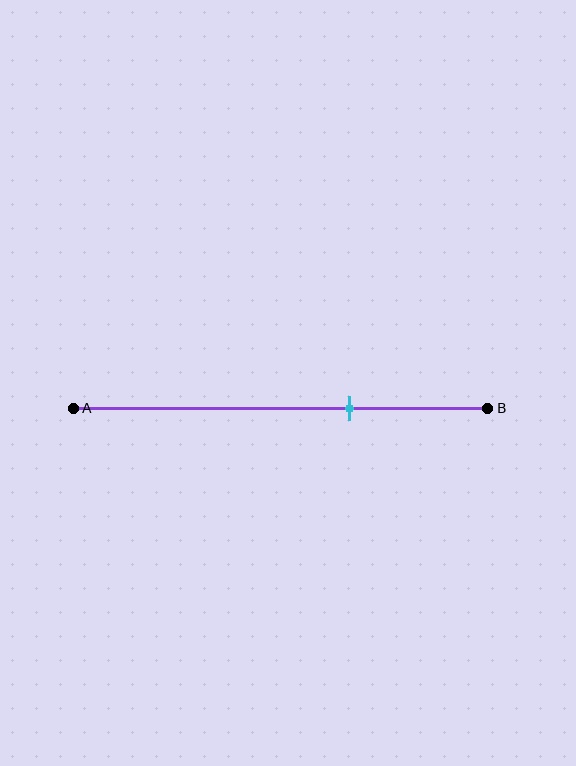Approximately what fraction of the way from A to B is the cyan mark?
The cyan mark is approximately 65% of the way from A to B.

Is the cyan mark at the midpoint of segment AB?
No, the mark is at about 65% from A, not at the 50% midpoint.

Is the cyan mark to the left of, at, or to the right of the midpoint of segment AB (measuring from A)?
The cyan mark is to the right of the midpoint of segment AB.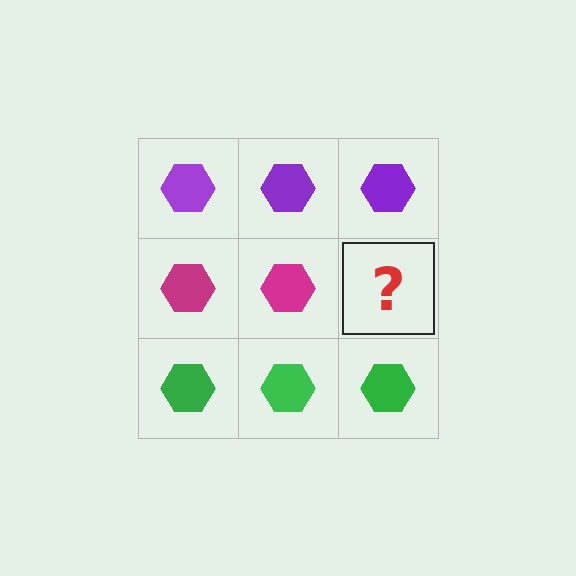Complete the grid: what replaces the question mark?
The question mark should be replaced with a magenta hexagon.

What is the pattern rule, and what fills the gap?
The rule is that each row has a consistent color. The gap should be filled with a magenta hexagon.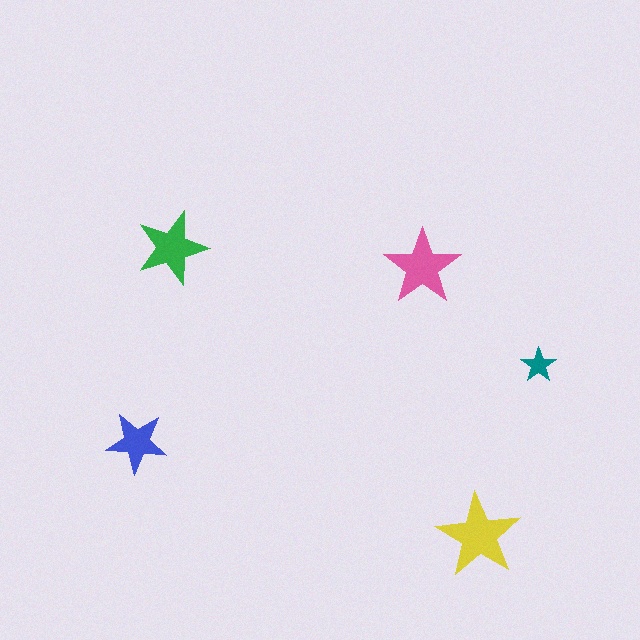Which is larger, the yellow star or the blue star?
The yellow one.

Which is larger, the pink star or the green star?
The pink one.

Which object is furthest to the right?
The teal star is rightmost.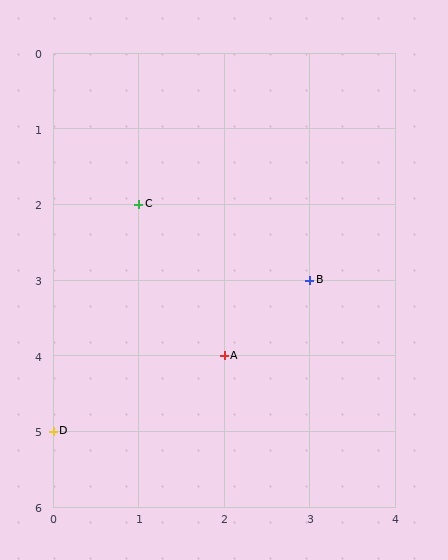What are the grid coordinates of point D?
Point D is at grid coordinates (0, 5).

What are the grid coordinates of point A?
Point A is at grid coordinates (2, 4).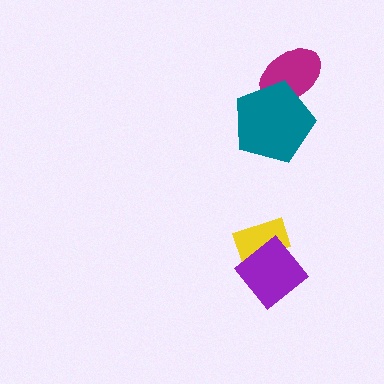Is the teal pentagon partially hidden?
No, no other shape covers it.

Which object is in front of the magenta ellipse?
The teal pentagon is in front of the magenta ellipse.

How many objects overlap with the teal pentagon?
1 object overlaps with the teal pentagon.